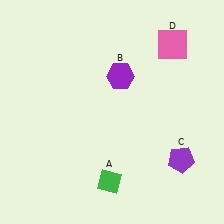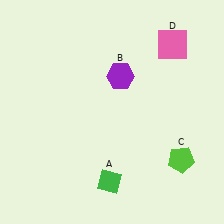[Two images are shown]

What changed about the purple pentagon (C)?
In Image 1, C is purple. In Image 2, it changed to lime.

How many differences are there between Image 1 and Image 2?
There is 1 difference between the two images.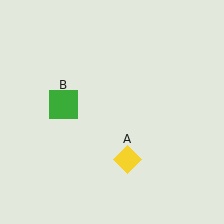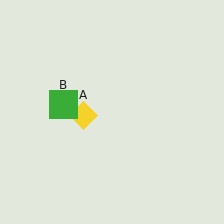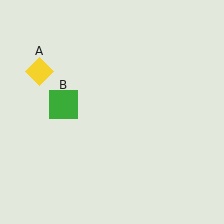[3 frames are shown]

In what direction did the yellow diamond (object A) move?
The yellow diamond (object A) moved up and to the left.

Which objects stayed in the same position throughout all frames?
Green square (object B) remained stationary.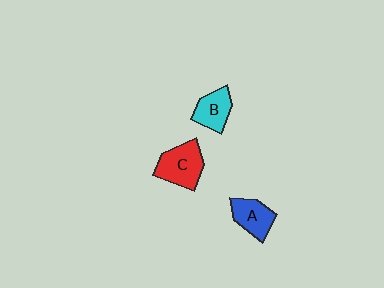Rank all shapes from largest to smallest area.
From largest to smallest: C (red), A (blue), B (cyan).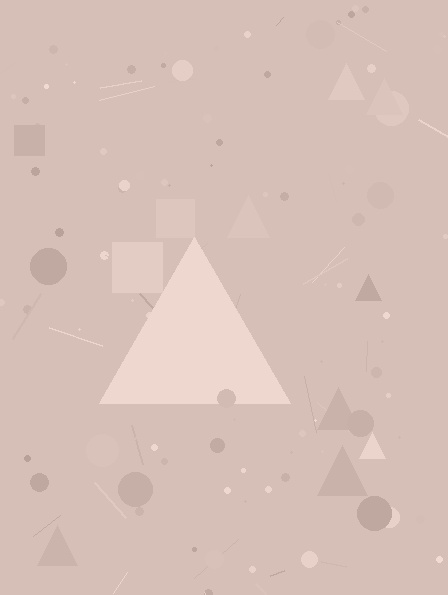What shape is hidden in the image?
A triangle is hidden in the image.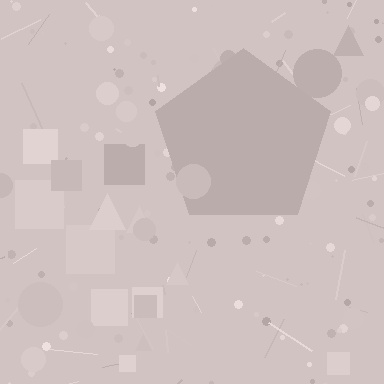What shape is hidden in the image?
A pentagon is hidden in the image.